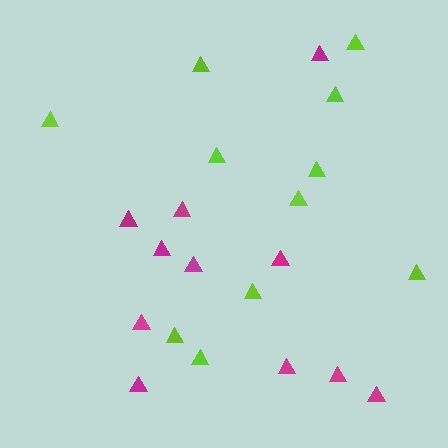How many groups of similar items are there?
There are 2 groups: one group of lime triangles (11) and one group of magenta triangles (11).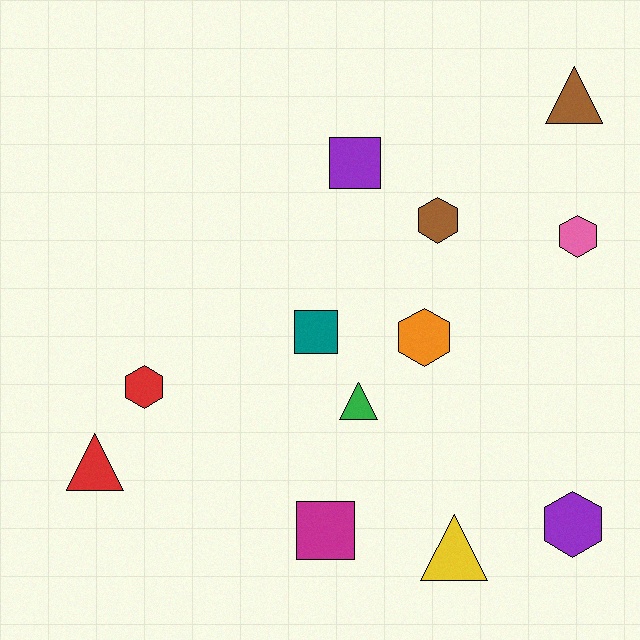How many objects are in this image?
There are 12 objects.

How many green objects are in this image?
There is 1 green object.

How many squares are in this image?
There are 3 squares.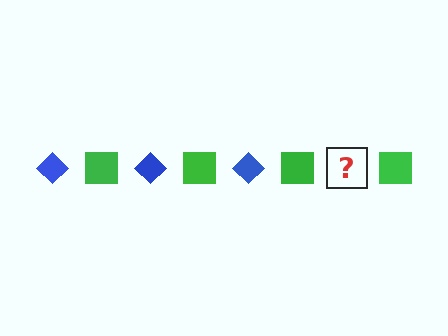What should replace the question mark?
The question mark should be replaced with a blue diamond.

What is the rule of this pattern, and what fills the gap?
The rule is that the pattern alternates between blue diamond and green square. The gap should be filled with a blue diamond.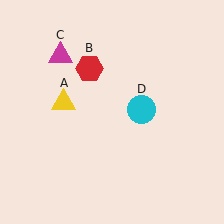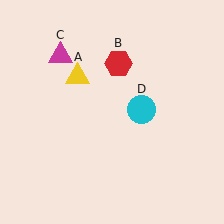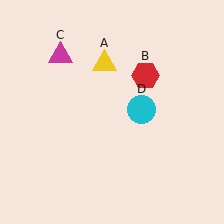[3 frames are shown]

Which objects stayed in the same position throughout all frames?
Magenta triangle (object C) and cyan circle (object D) remained stationary.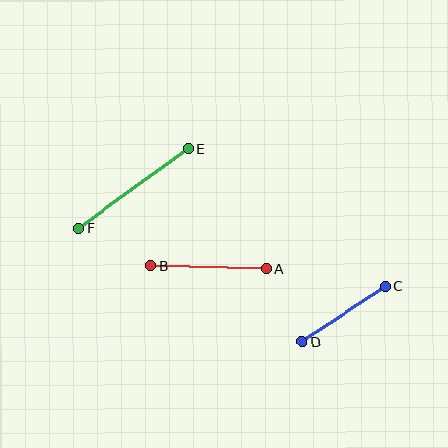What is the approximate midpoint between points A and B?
The midpoint is at approximately (209, 267) pixels.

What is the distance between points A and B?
The distance is approximately 115 pixels.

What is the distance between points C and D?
The distance is approximately 100 pixels.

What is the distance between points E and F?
The distance is approximately 135 pixels.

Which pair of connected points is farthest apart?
Points E and F are farthest apart.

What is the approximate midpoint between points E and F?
The midpoint is at approximately (134, 188) pixels.